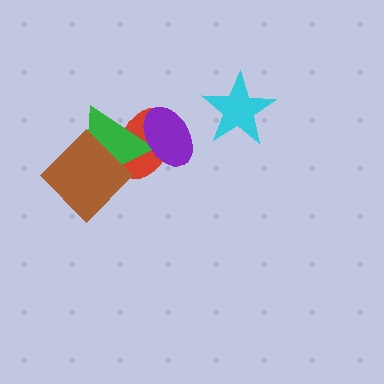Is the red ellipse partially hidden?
Yes, it is partially covered by another shape.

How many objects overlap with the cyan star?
0 objects overlap with the cyan star.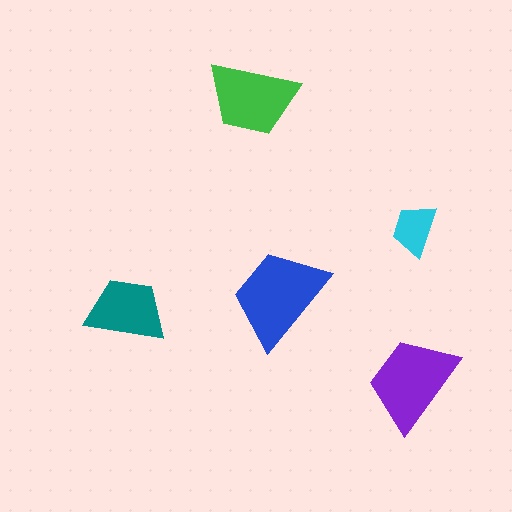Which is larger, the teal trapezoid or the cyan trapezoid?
The teal one.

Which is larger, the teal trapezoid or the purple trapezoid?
The purple one.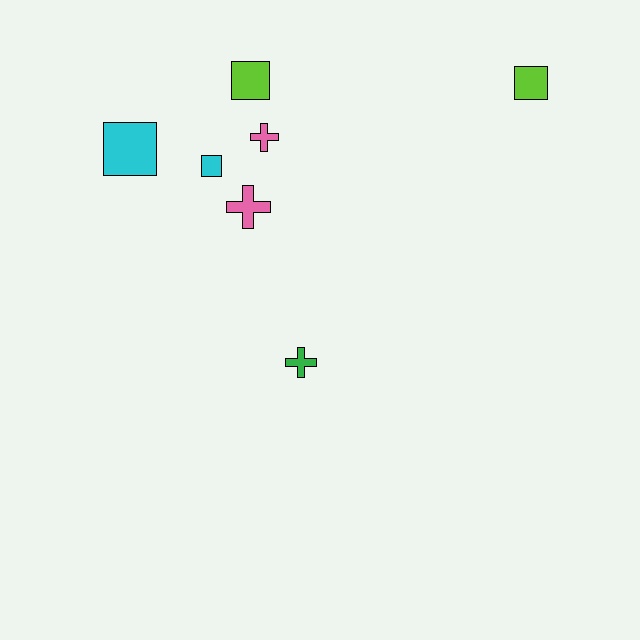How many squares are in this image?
There are 4 squares.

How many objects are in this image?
There are 7 objects.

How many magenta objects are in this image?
There are no magenta objects.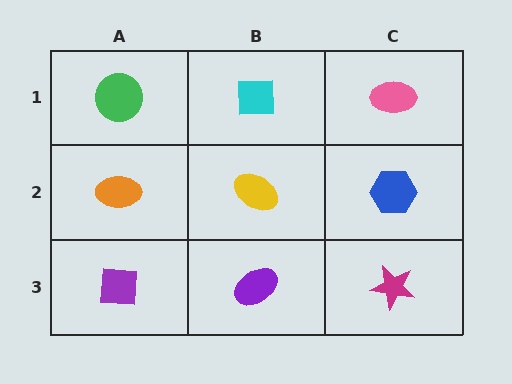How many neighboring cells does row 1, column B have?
3.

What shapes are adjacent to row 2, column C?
A pink ellipse (row 1, column C), a magenta star (row 3, column C), a yellow ellipse (row 2, column B).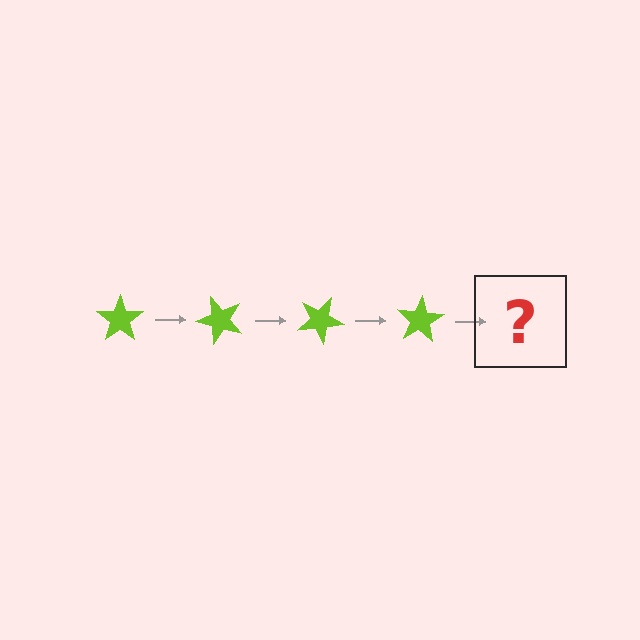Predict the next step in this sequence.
The next step is a lime star rotated 200 degrees.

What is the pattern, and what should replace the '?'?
The pattern is that the star rotates 50 degrees each step. The '?' should be a lime star rotated 200 degrees.